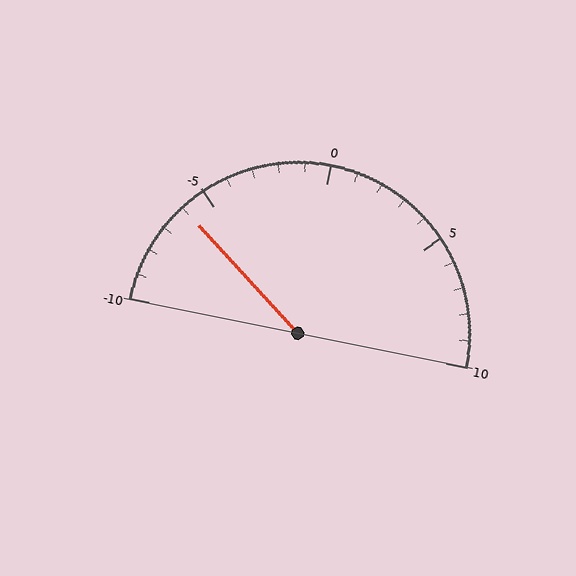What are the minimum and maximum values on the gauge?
The gauge ranges from -10 to 10.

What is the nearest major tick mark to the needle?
The nearest major tick mark is -5.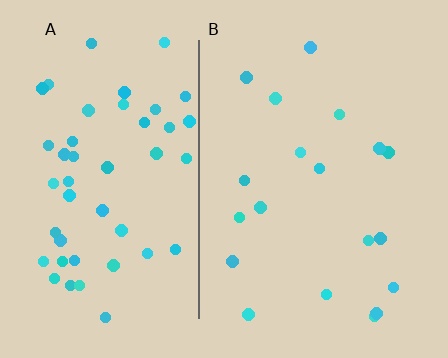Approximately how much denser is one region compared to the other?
Approximately 2.5× — region A over region B.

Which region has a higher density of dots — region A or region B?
A (the left).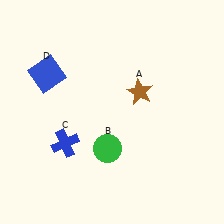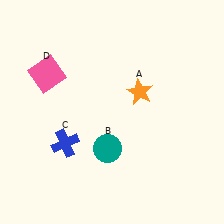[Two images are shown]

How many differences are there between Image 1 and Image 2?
There are 3 differences between the two images.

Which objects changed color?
A changed from brown to orange. B changed from green to teal. D changed from blue to pink.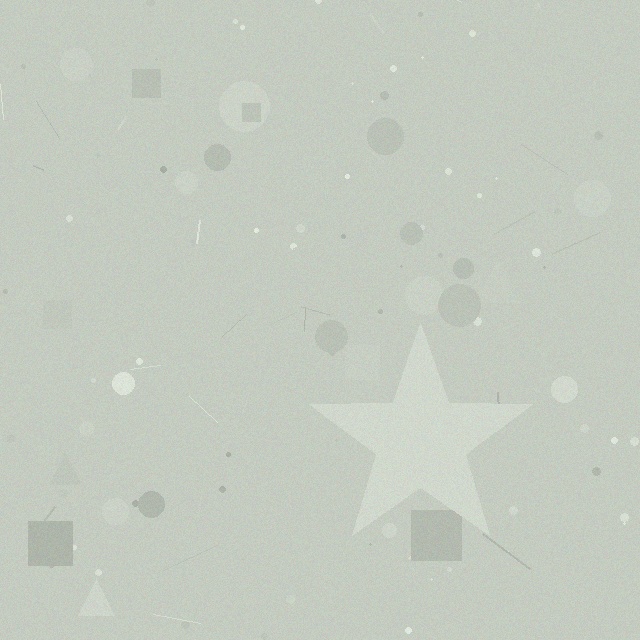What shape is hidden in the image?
A star is hidden in the image.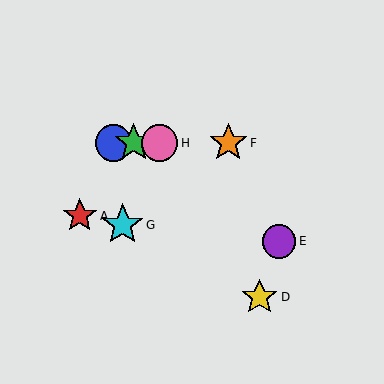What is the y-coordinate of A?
Object A is at y≈216.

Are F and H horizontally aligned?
Yes, both are at y≈143.